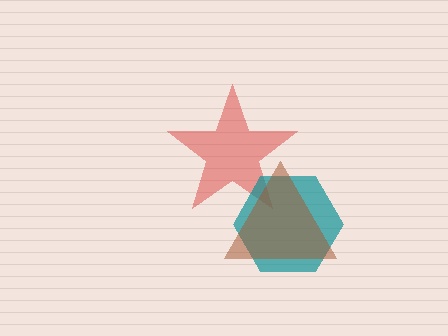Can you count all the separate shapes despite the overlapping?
Yes, there are 3 separate shapes.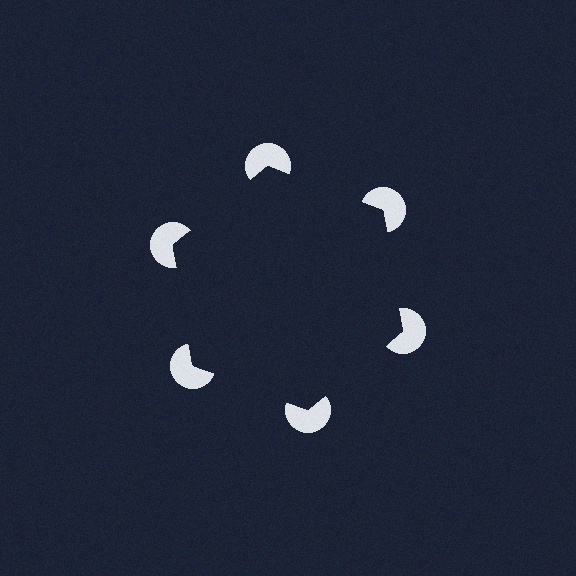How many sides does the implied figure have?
6 sides.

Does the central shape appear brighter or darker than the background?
It typically appears slightly darker than the background, even though no actual brightness change is drawn.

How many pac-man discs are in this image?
There are 6 — one at each vertex of the illusory hexagon.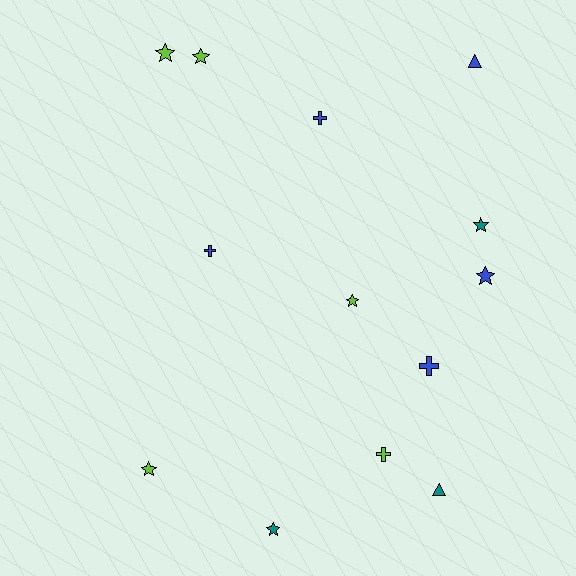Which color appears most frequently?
Lime, with 5 objects.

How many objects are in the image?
There are 13 objects.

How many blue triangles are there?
There is 1 blue triangle.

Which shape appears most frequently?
Star, with 7 objects.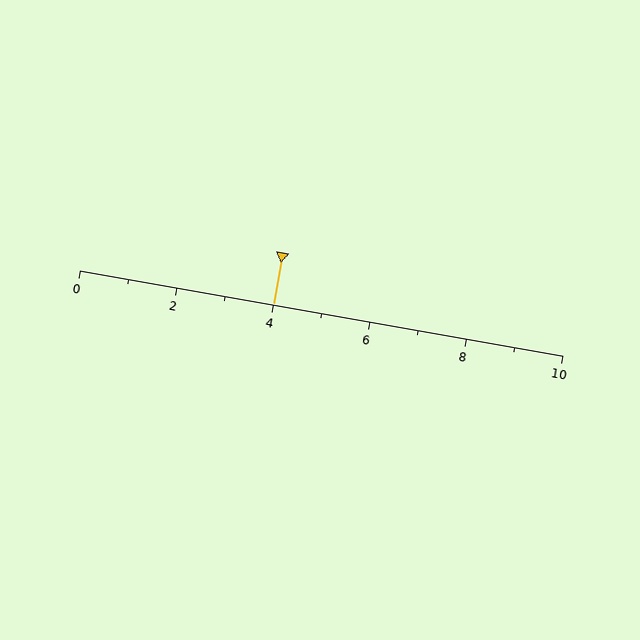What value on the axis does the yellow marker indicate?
The marker indicates approximately 4.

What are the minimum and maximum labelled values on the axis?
The axis runs from 0 to 10.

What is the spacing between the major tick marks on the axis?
The major ticks are spaced 2 apart.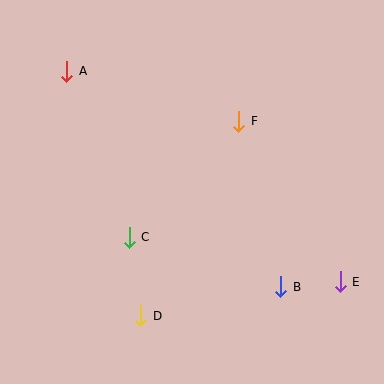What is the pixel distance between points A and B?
The distance between A and B is 304 pixels.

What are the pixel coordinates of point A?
Point A is at (67, 71).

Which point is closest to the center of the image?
Point C at (129, 237) is closest to the center.